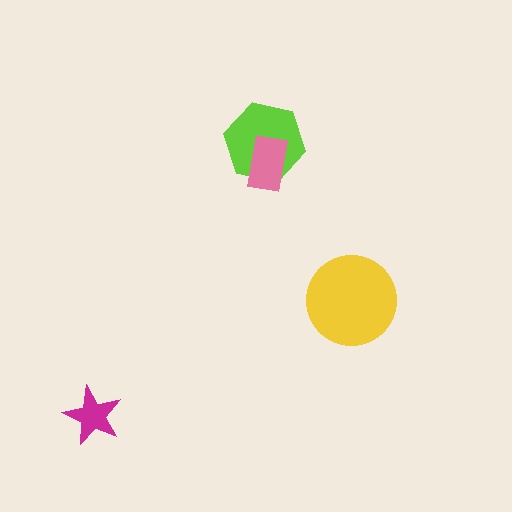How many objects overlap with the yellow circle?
0 objects overlap with the yellow circle.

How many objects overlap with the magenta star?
0 objects overlap with the magenta star.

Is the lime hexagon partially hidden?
Yes, it is partially covered by another shape.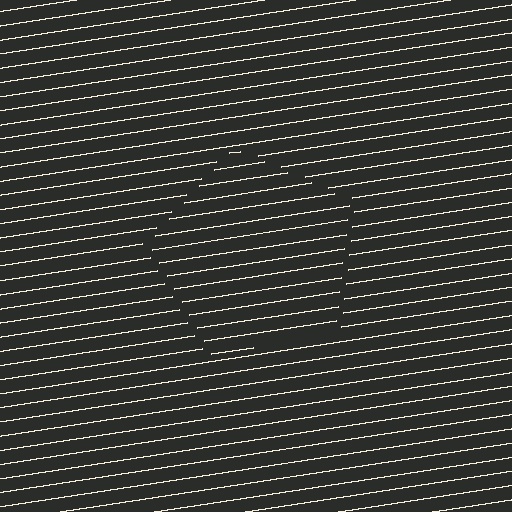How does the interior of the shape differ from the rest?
The interior of the shape contains the same grating, shifted by half a period — the contour is defined by the phase discontinuity where line-ends from the inner and outer gratings abut.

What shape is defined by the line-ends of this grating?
An illusory pentagon. The interior of the shape contains the same grating, shifted by half a period — the contour is defined by the phase discontinuity where line-ends from the inner and outer gratings abut.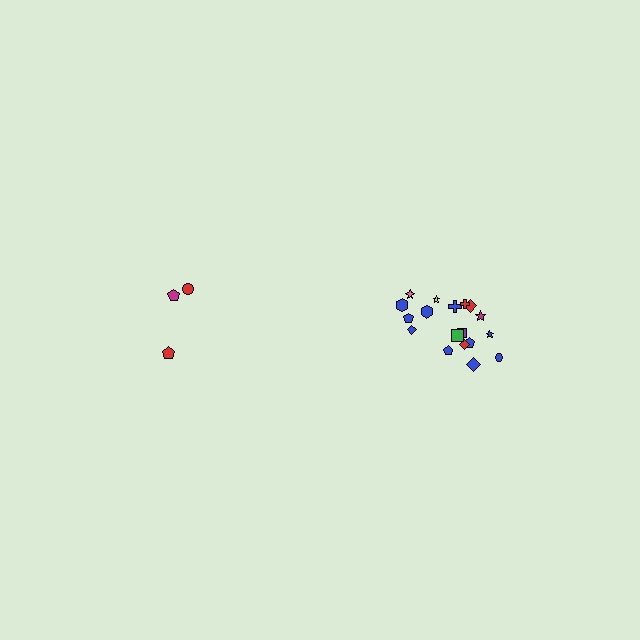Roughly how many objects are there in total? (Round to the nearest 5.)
Roughly 20 objects in total.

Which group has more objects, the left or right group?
The right group.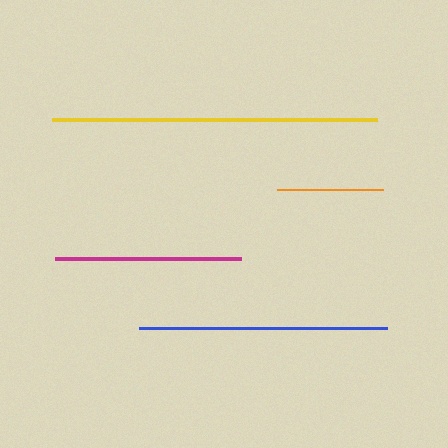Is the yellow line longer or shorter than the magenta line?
The yellow line is longer than the magenta line.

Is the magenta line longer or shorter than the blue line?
The blue line is longer than the magenta line.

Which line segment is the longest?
The yellow line is the longest at approximately 325 pixels.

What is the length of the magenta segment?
The magenta segment is approximately 186 pixels long.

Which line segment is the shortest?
The orange line is the shortest at approximately 106 pixels.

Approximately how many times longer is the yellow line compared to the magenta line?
The yellow line is approximately 1.7 times the length of the magenta line.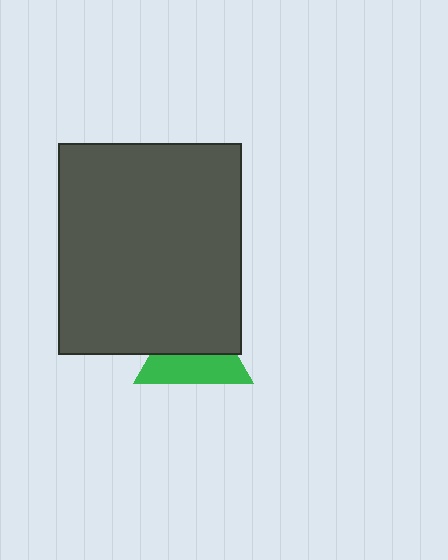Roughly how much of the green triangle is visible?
About half of it is visible (roughly 46%).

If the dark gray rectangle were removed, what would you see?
You would see the complete green triangle.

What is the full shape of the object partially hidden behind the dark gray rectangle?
The partially hidden object is a green triangle.